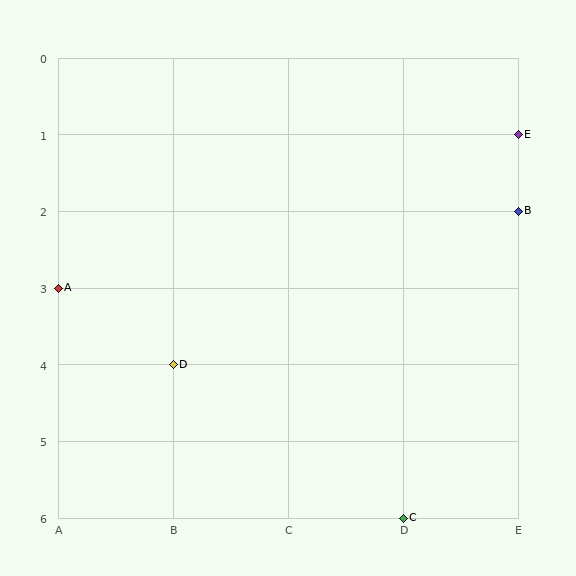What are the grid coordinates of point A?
Point A is at grid coordinates (A, 3).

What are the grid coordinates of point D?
Point D is at grid coordinates (B, 4).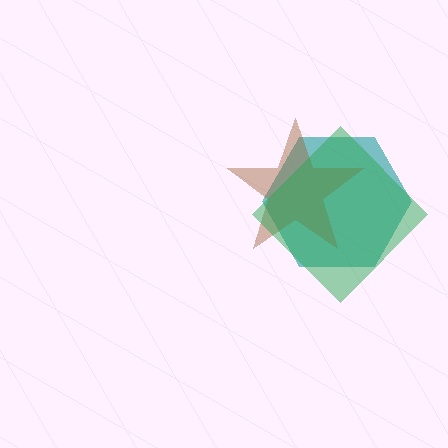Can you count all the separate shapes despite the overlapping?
Yes, there are 3 separate shapes.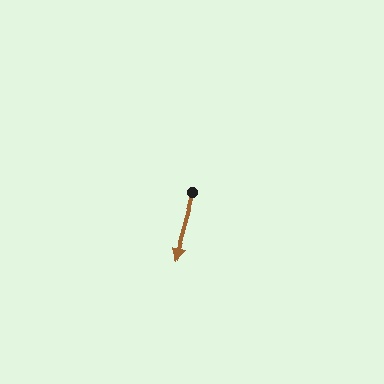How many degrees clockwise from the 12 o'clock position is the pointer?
Approximately 195 degrees.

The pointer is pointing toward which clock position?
Roughly 6 o'clock.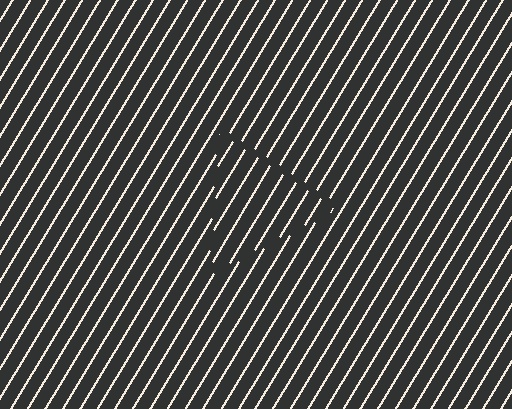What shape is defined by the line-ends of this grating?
An illusory triangle. The interior of the shape contains the same grating, shifted by half a period — the contour is defined by the phase discontinuity where line-ends from the inner and outer gratings abut.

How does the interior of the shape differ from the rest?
The interior of the shape contains the same grating, shifted by half a period — the contour is defined by the phase discontinuity where line-ends from the inner and outer gratings abut.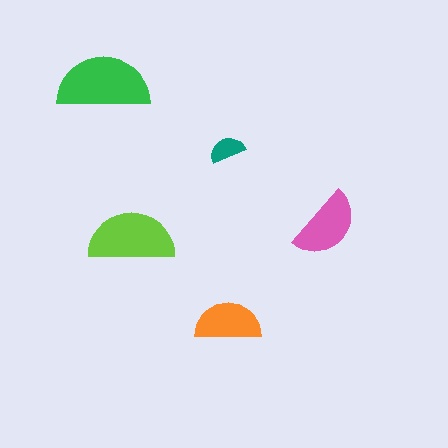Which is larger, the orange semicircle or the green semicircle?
The green one.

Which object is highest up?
The green semicircle is topmost.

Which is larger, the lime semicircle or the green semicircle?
The green one.